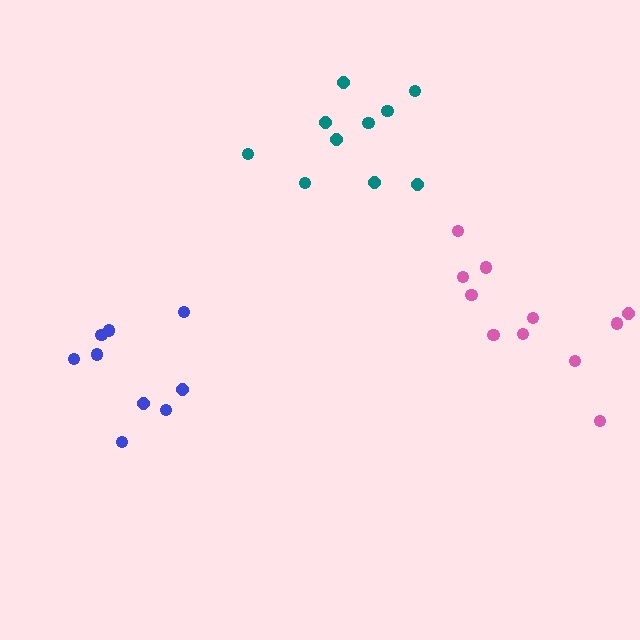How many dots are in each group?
Group 1: 10 dots, Group 2: 11 dots, Group 3: 9 dots (30 total).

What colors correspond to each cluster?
The clusters are colored: teal, pink, blue.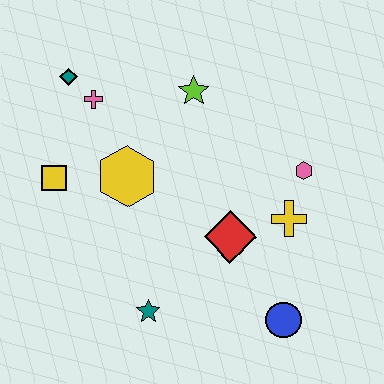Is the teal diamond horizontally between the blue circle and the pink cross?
No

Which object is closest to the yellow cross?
The pink hexagon is closest to the yellow cross.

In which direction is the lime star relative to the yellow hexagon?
The lime star is above the yellow hexagon.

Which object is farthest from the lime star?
The blue circle is farthest from the lime star.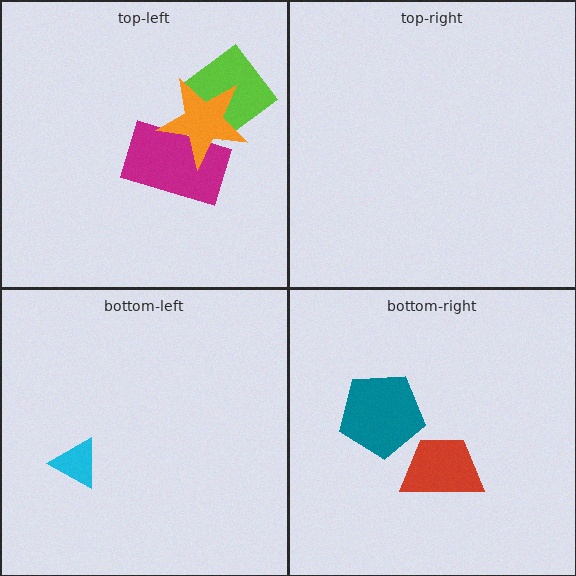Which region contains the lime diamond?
The top-left region.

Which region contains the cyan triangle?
The bottom-left region.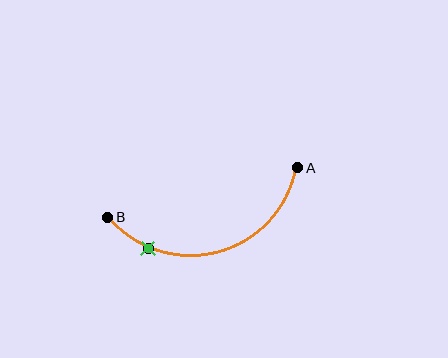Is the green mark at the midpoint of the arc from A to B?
No. The green mark lies on the arc but is closer to endpoint B. The arc midpoint would be at the point on the curve equidistant along the arc from both A and B.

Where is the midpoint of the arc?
The arc midpoint is the point on the curve farthest from the straight line joining A and B. It sits below that line.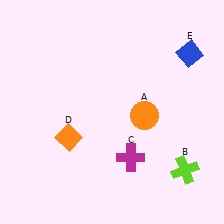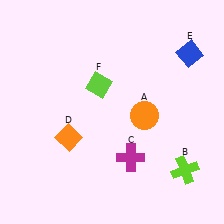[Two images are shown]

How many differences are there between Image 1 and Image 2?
There is 1 difference between the two images.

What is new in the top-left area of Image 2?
A lime diamond (F) was added in the top-left area of Image 2.